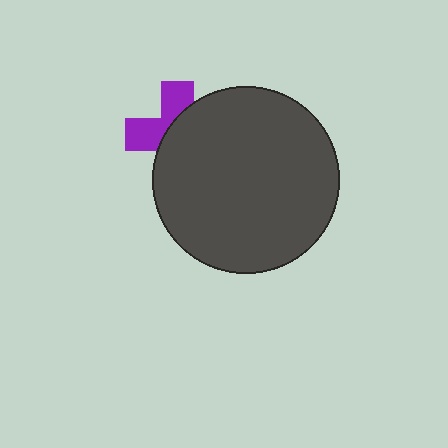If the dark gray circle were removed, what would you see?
You would see the complete purple cross.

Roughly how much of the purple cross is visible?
A small part of it is visible (roughly 40%).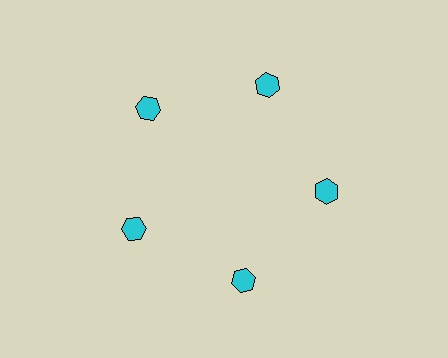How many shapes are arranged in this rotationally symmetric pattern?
There are 5 shapes, arranged in 5 groups of 1.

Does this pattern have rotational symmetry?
Yes, this pattern has 5-fold rotational symmetry. It looks the same after rotating 72 degrees around the center.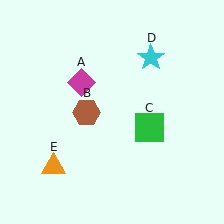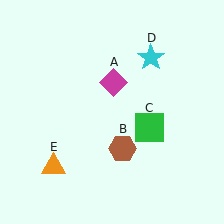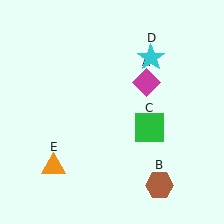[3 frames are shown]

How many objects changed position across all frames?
2 objects changed position: magenta diamond (object A), brown hexagon (object B).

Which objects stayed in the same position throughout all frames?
Green square (object C) and cyan star (object D) and orange triangle (object E) remained stationary.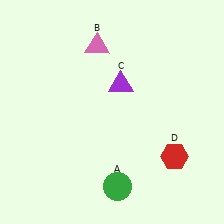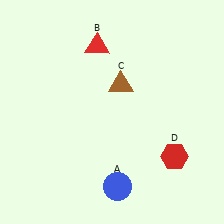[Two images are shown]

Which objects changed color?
A changed from green to blue. B changed from pink to red. C changed from purple to brown.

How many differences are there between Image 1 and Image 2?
There are 3 differences between the two images.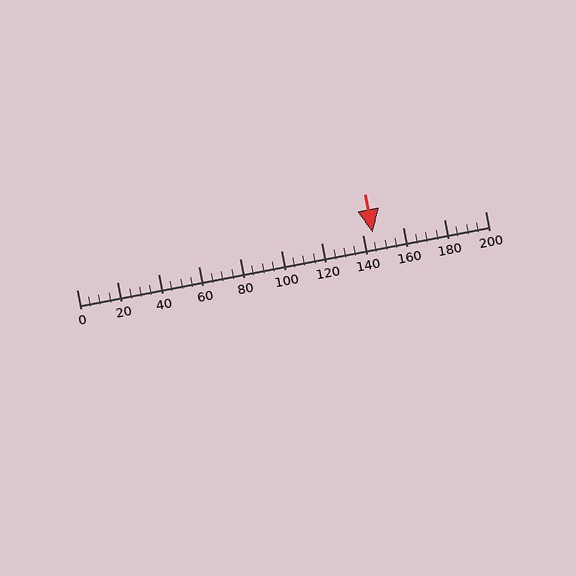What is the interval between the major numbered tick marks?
The major tick marks are spaced 20 units apart.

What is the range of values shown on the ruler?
The ruler shows values from 0 to 200.